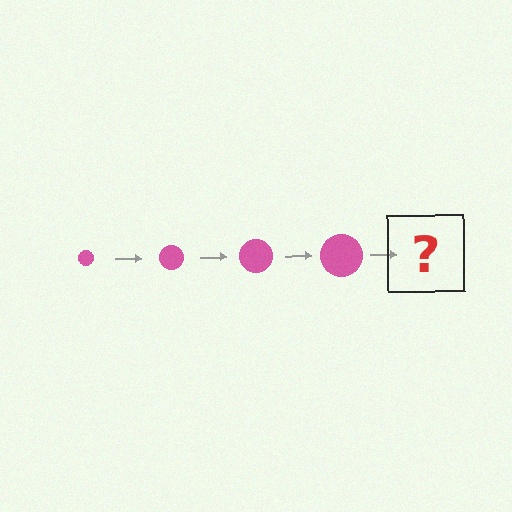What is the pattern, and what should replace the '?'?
The pattern is that the circle gets progressively larger each step. The '?' should be a pink circle, larger than the previous one.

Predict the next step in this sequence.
The next step is a pink circle, larger than the previous one.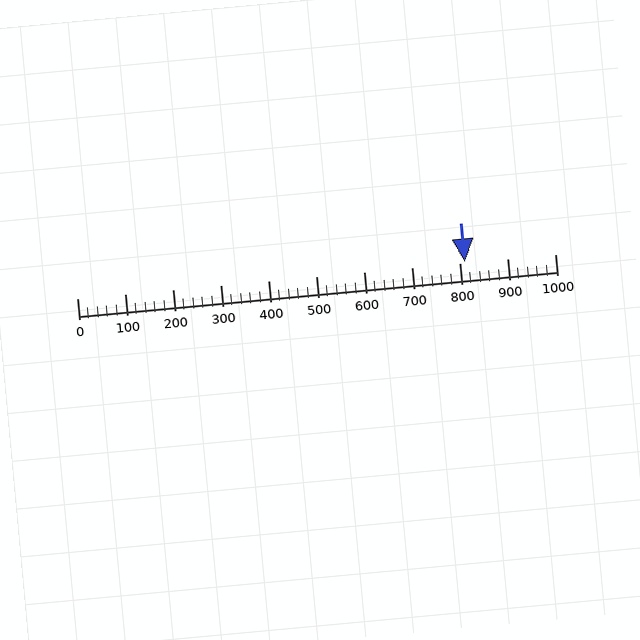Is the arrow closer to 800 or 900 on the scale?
The arrow is closer to 800.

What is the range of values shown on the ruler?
The ruler shows values from 0 to 1000.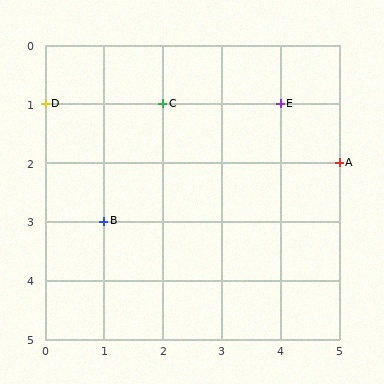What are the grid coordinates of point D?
Point D is at grid coordinates (0, 1).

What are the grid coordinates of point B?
Point B is at grid coordinates (1, 3).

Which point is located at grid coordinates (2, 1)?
Point C is at (2, 1).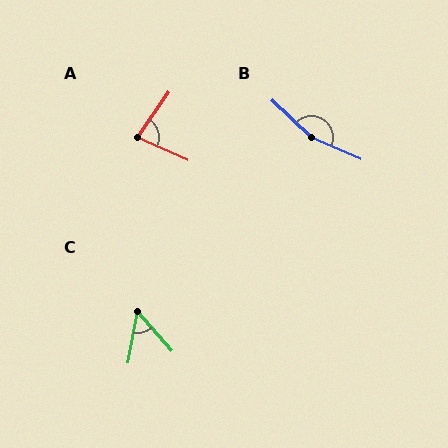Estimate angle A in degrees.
Approximately 79 degrees.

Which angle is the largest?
B, at approximately 160 degrees.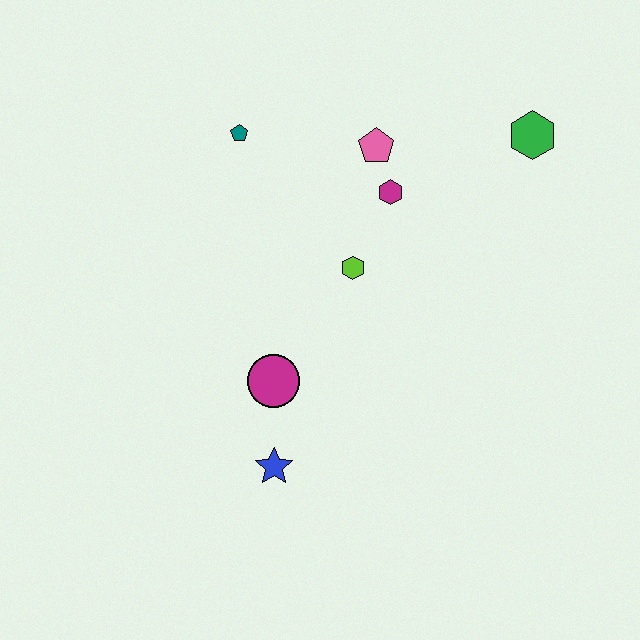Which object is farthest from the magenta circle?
The green hexagon is farthest from the magenta circle.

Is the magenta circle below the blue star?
No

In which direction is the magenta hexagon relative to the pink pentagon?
The magenta hexagon is below the pink pentagon.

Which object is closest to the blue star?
The magenta circle is closest to the blue star.